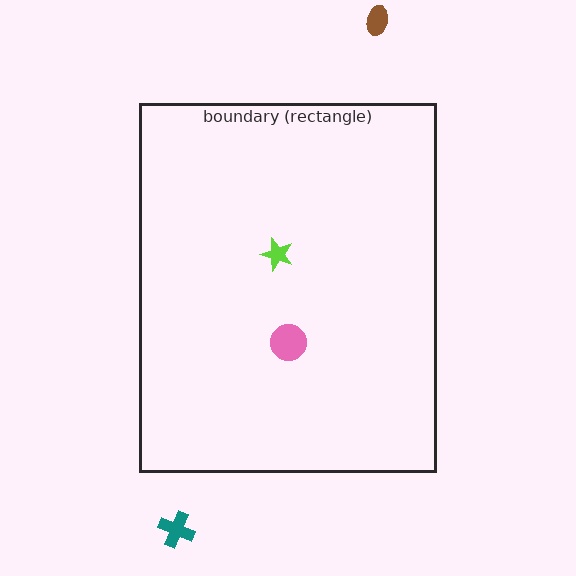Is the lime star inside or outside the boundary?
Inside.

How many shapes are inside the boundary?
2 inside, 2 outside.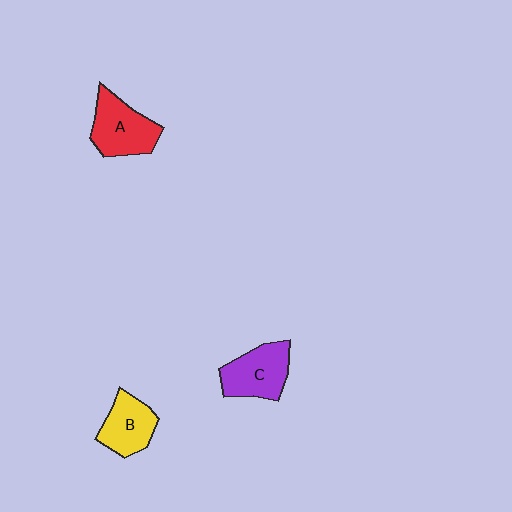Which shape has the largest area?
Shape A (red).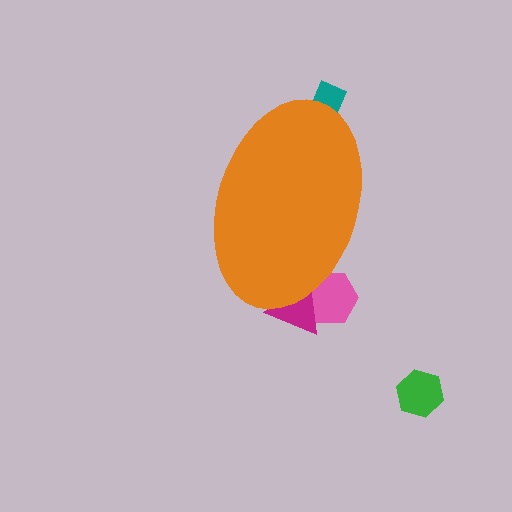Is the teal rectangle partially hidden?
Yes, the teal rectangle is partially hidden behind the orange ellipse.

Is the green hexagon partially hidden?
No, the green hexagon is fully visible.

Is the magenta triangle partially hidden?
Yes, the magenta triangle is partially hidden behind the orange ellipse.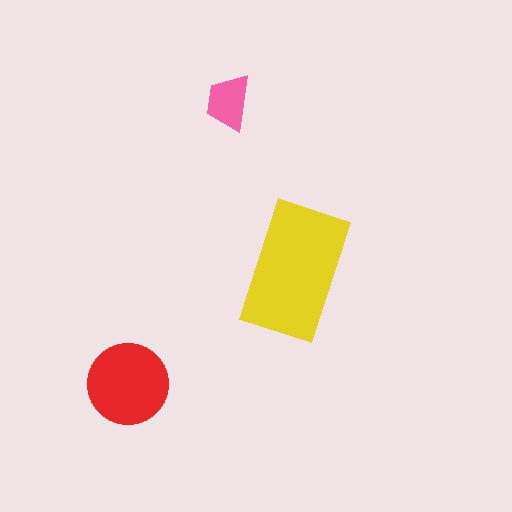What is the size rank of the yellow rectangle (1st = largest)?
1st.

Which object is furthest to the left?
The red circle is leftmost.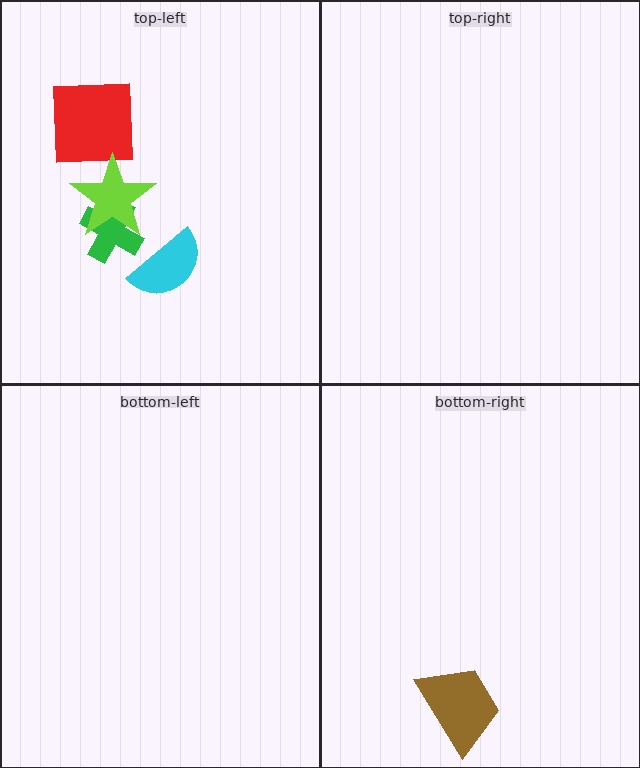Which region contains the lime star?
The top-left region.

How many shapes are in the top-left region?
4.